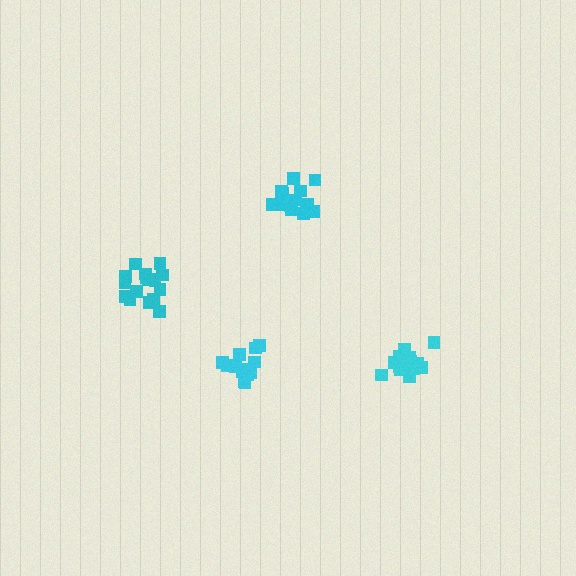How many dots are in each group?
Group 1: 16 dots, Group 2: 14 dots, Group 3: 17 dots, Group 4: 14 dots (61 total).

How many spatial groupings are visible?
There are 4 spatial groupings.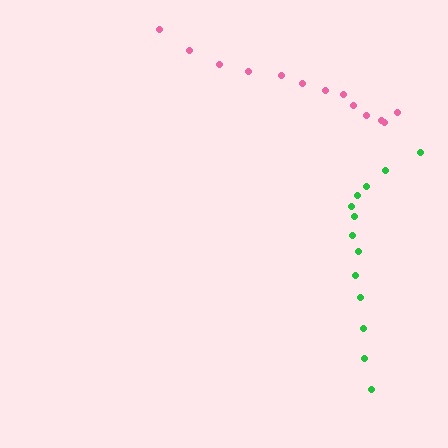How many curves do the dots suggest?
There are 2 distinct paths.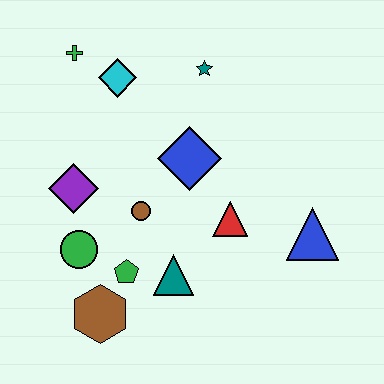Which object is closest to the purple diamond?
The green circle is closest to the purple diamond.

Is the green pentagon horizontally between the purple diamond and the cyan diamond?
No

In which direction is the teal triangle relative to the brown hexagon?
The teal triangle is to the right of the brown hexagon.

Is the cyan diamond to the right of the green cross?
Yes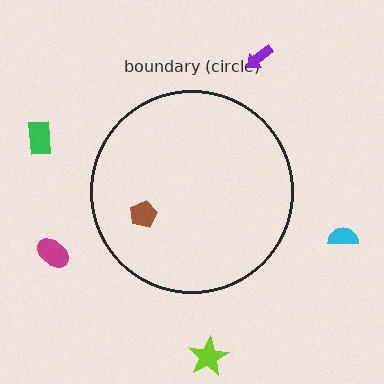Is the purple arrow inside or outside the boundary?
Outside.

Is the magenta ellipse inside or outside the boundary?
Outside.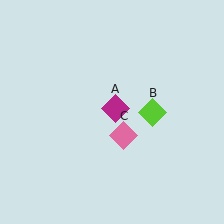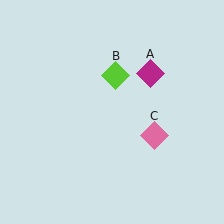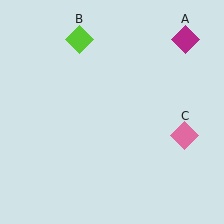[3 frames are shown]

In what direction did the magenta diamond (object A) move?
The magenta diamond (object A) moved up and to the right.